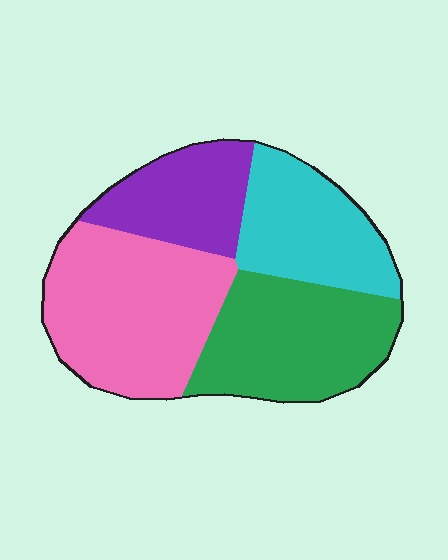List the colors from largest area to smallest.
From largest to smallest: pink, green, cyan, purple.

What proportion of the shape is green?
Green takes up between a sixth and a third of the shape.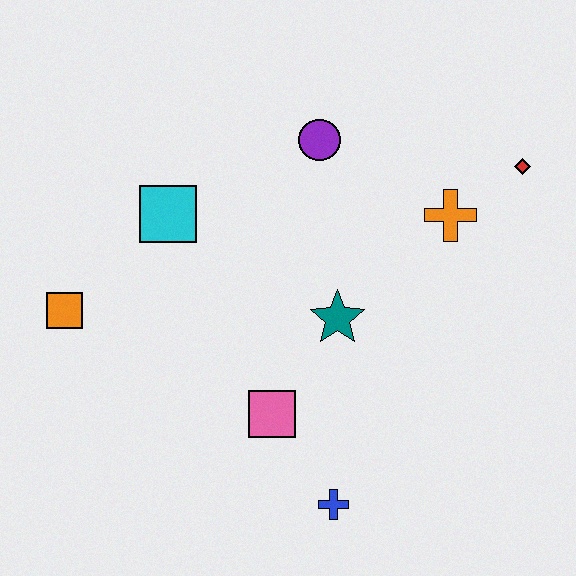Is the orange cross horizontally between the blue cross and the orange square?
No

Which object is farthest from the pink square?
The red diamond is farthest from the pink square.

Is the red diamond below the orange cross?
No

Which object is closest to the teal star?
The pink square is closest to the teal star.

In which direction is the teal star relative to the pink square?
The teal star is above the pink square.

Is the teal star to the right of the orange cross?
No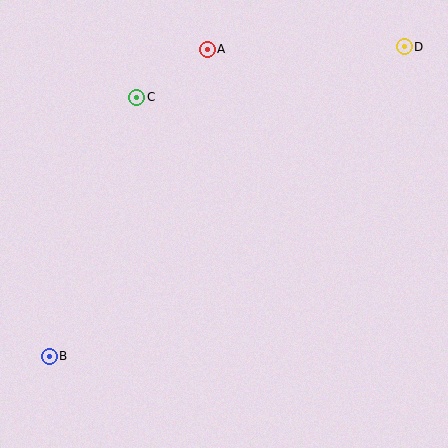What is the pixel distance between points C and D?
The distance between C and D is 272 pixels.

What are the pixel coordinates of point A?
Point A is at (207, 49).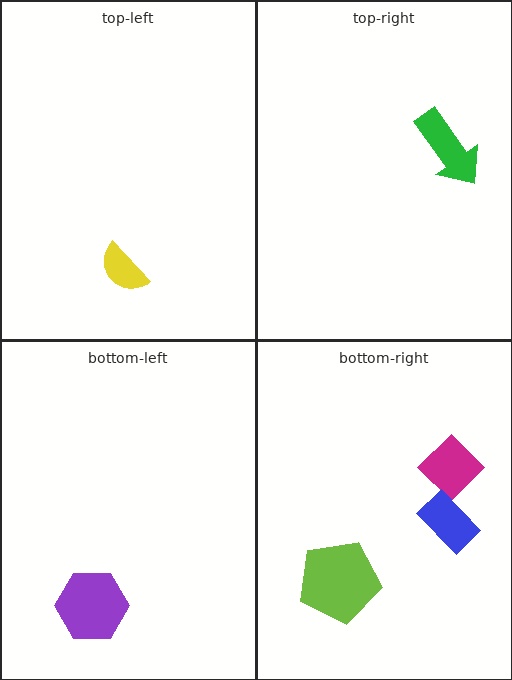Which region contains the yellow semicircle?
The top-left region.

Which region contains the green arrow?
The top-right region.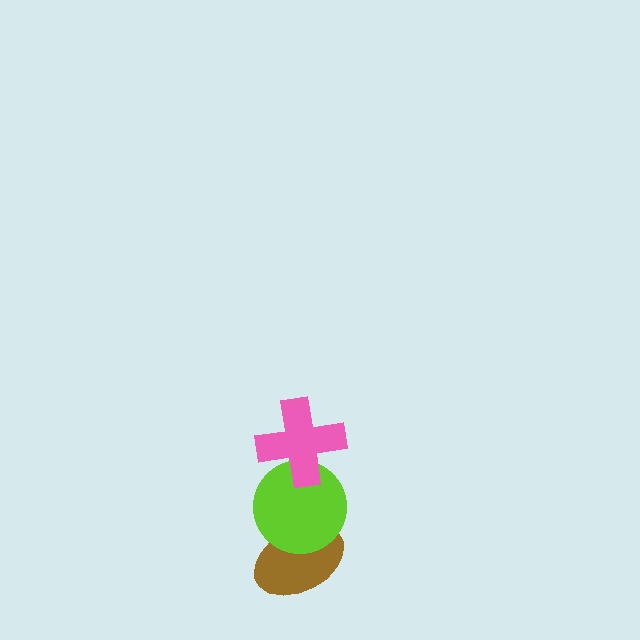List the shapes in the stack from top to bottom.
From top to bottom: the pink cross, the lime circle, the brown ellipse.